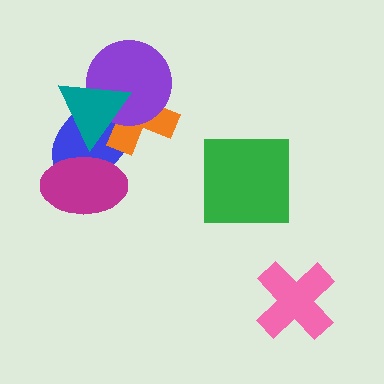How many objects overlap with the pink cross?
0 objects overlap with the pink cross.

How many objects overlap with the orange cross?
3 objects overlap with the orange cross.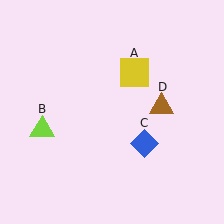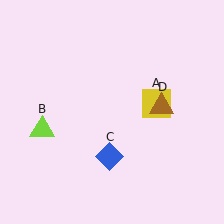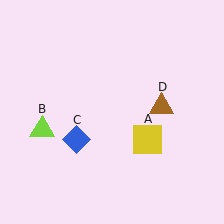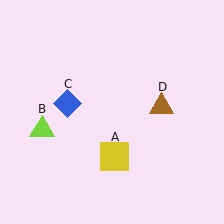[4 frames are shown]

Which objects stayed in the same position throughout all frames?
Lime triangle (object B) and brown triangle (object D) remained stationary.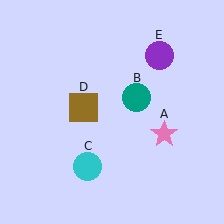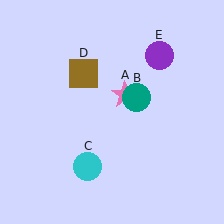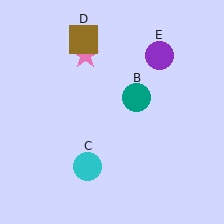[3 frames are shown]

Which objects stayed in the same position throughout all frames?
Teal circle (object B) and cyan circle (object C) and purple circle (object E) remained stationary.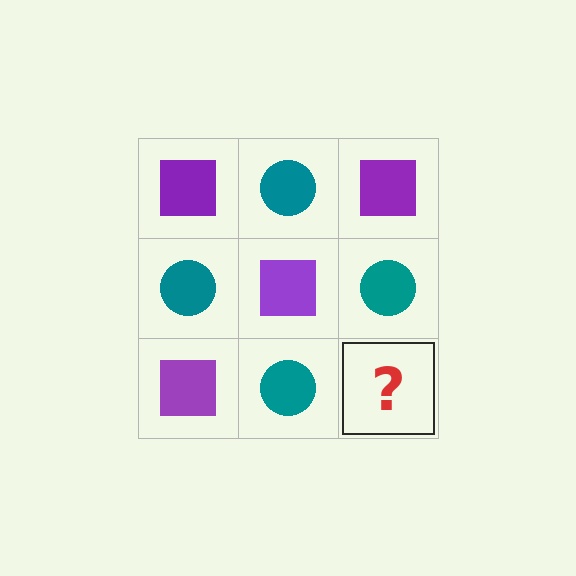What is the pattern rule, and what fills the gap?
The rule is that it alternates purple square and teal circle in a checkerboard pattern. The gap should be filled with a purple square.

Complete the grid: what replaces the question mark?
The question mark should be replaced with a purple square.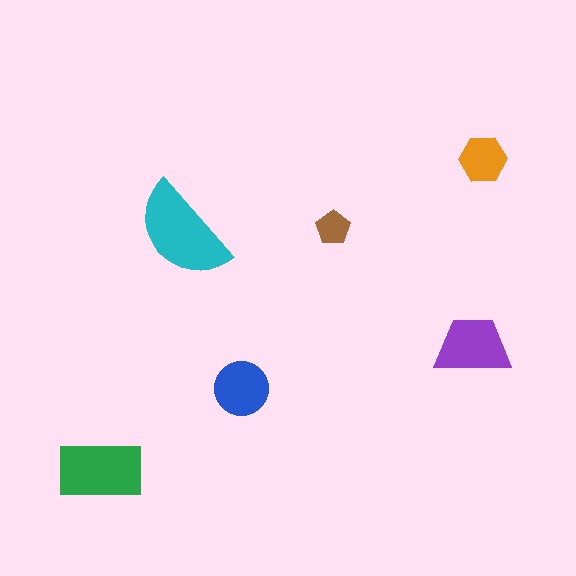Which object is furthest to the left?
The green rectangle is leftmost.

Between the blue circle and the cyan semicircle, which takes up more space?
The cyan semicircle.